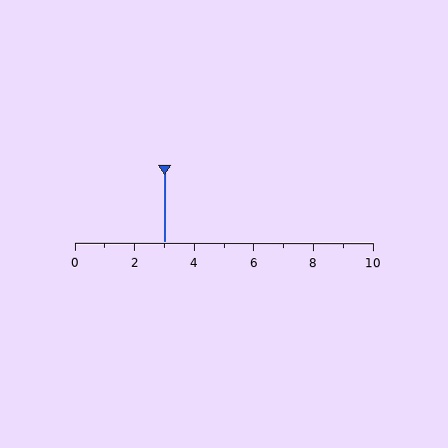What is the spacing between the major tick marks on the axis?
The major ticks are spaced 2 apart.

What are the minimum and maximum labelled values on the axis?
The axis runs from 0 to 10.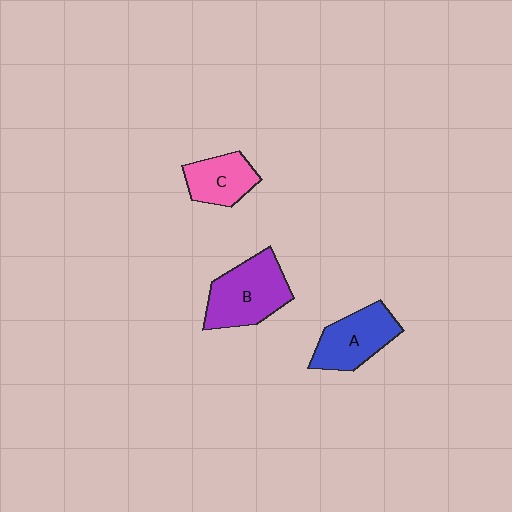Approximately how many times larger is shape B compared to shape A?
Approximately 1.2 times.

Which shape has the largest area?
Shape B (purple).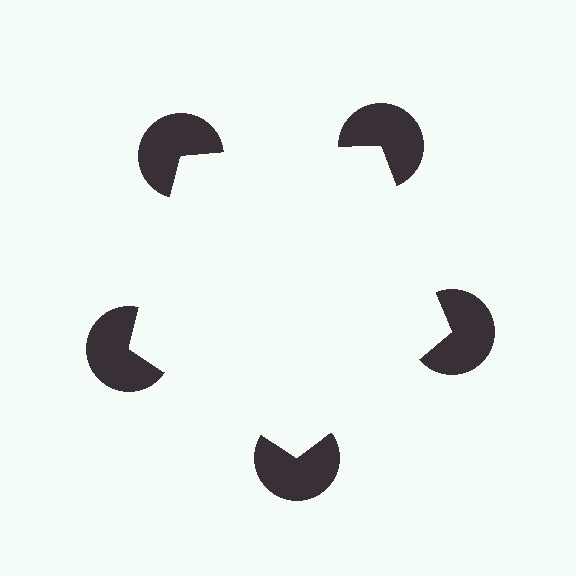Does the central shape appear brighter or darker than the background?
It typically appears slightly brighter than the background, even though no actual brightness change is drawn.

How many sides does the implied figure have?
5 sides.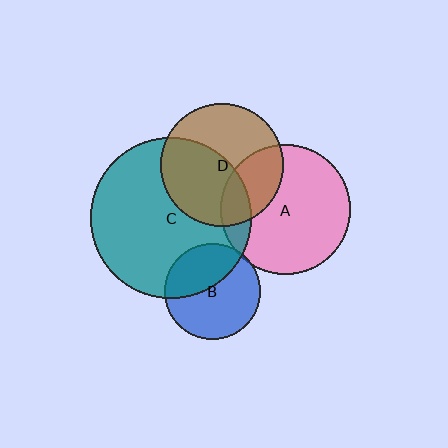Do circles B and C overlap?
Yes.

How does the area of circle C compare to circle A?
Approximately 1.5 times.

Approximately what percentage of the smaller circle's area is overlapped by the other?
Approximately 40%.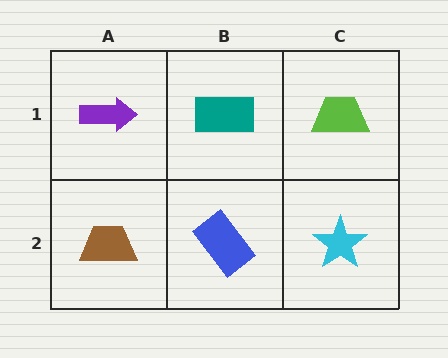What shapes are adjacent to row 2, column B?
A teal rectangle (row 1, column B), a brown trapezoid (row 2, column A), a cyan star (row 2, column C).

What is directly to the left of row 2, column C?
A blue rectangle.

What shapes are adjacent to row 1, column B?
A blue rectangle (row 2, column B), a purple arrow (row 1, column A), a lime trapezoid (row 1, column C).